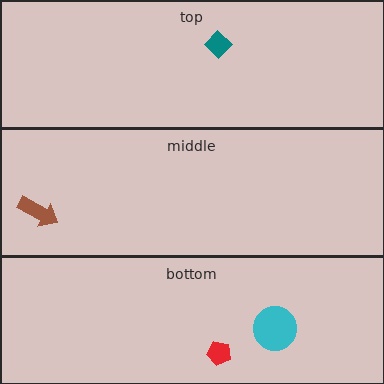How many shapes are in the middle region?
1.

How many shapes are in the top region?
1.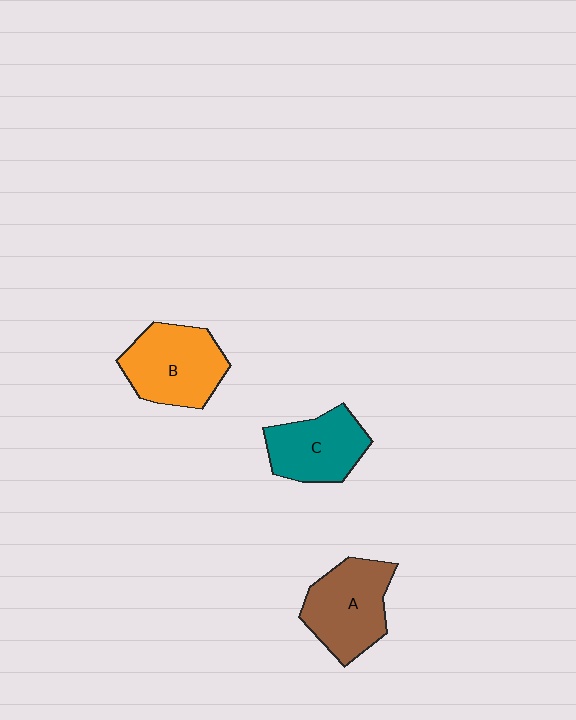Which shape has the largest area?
Shape B (orange).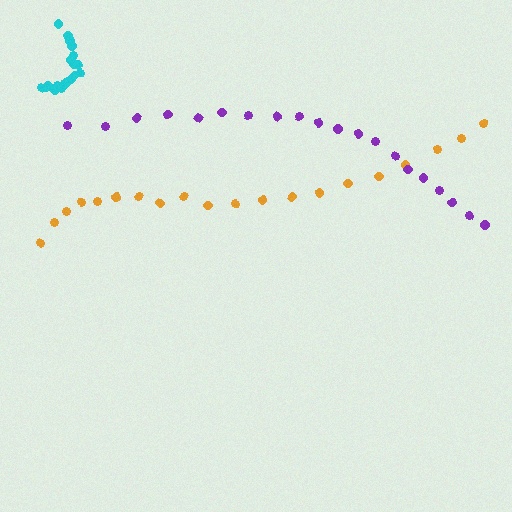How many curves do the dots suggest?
There are 3 distinct paths.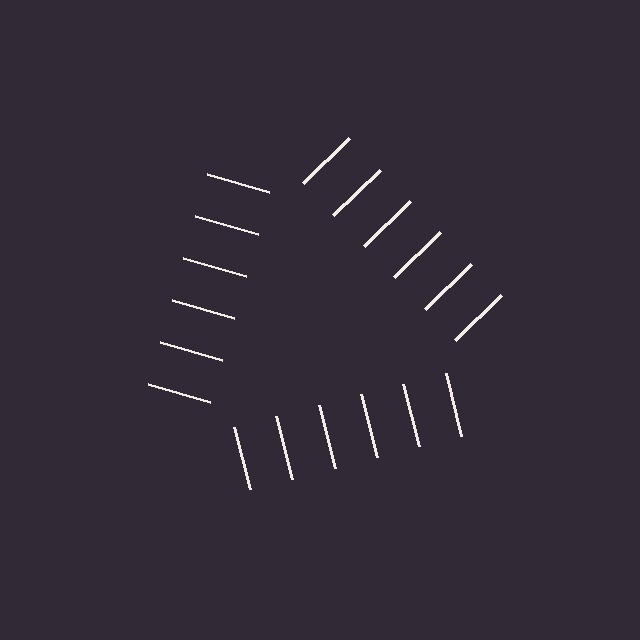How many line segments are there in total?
18 — 6 along each of the 3 edges.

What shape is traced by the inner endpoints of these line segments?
An illusory triangle — the line segments terminate on its edges but no continuous stroke is drawn.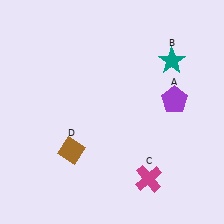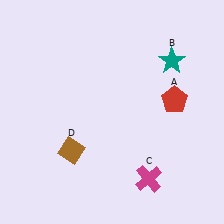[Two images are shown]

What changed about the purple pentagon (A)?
In Image 1, A is purple. In Image 2, it changed to red.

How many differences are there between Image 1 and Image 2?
There is 1 difference between the two images.